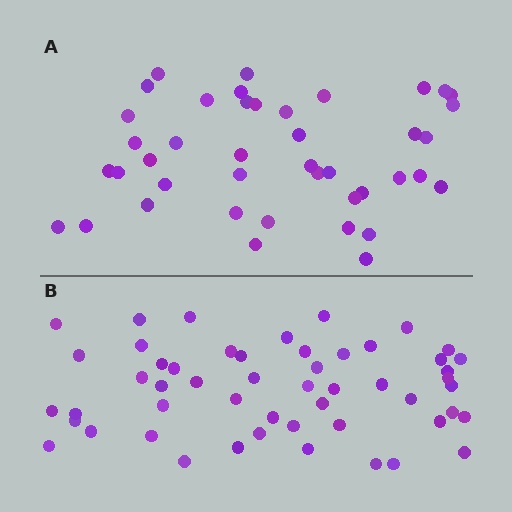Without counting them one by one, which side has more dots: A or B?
Region B (the bottom region) has more dots.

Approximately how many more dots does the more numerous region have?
Region B has roughly 10 or so more dots than region A.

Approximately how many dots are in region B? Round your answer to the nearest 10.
About 50 dots. (The exact count is 52, which rounds to 50.)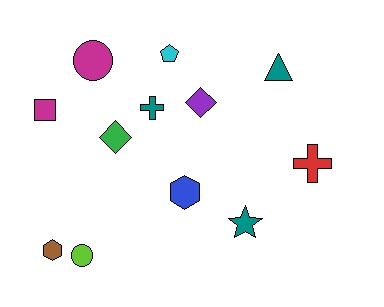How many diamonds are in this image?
There are 2 diamonds.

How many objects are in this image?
There are 12 objects.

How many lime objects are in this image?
There is 1 lime object.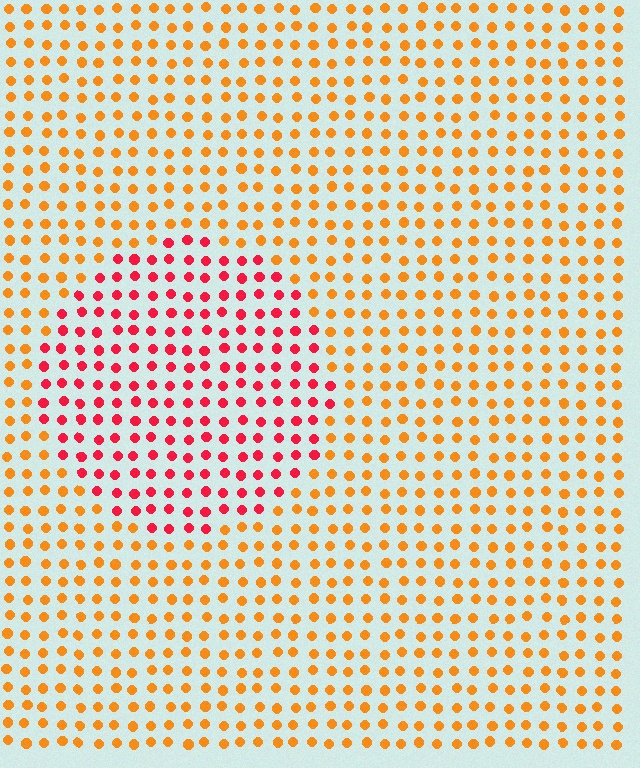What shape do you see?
I see a circle.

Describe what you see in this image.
The image is filled with small orange elements in a uniform arrangement. A circle-shaped region is visible where the elements are tinted to a slightly different hue, forming a subtle color boundary.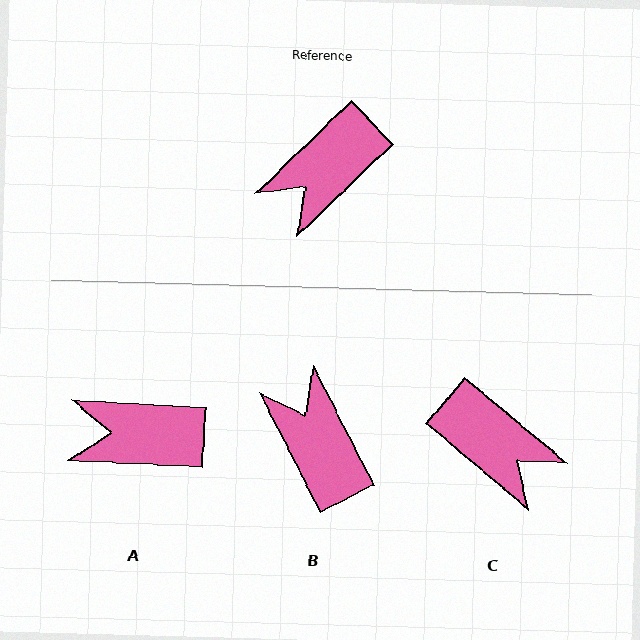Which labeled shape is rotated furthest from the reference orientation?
B, about 107 degrees away.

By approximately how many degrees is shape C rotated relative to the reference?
Approximately 96 degrees counter-clockwise.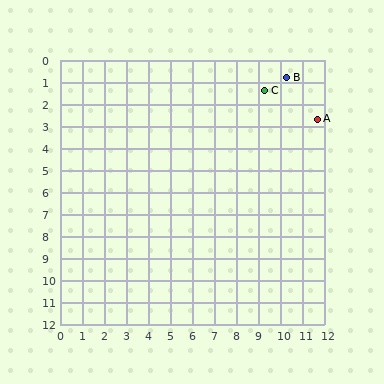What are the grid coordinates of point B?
Point B is at approximately (10.3, 0.8).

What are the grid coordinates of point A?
Point A is at approximately (11.7, 2.7).